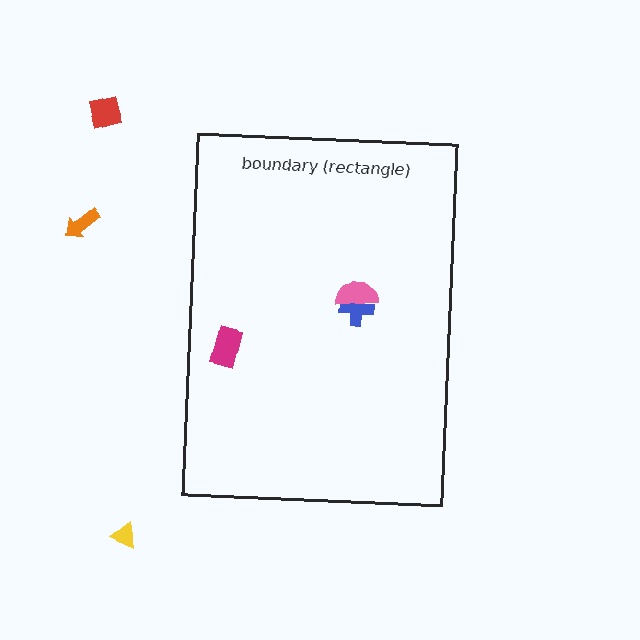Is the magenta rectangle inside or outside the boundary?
Inside.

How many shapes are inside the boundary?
3 inside, 3 outside.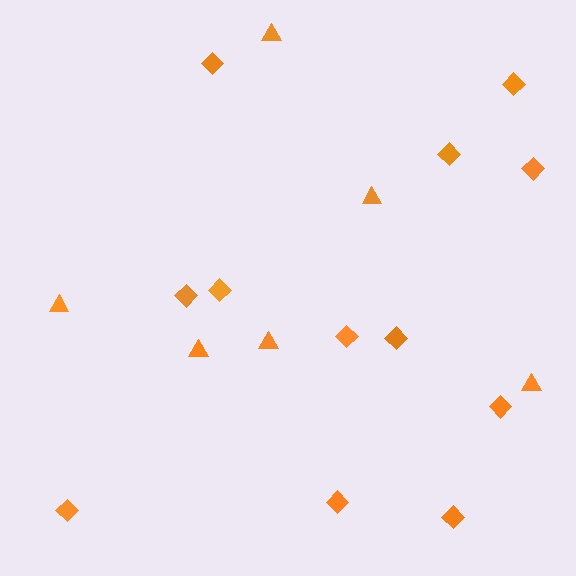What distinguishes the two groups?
There are 2 groups: one group of triangles (6) and one group of diamonds (12).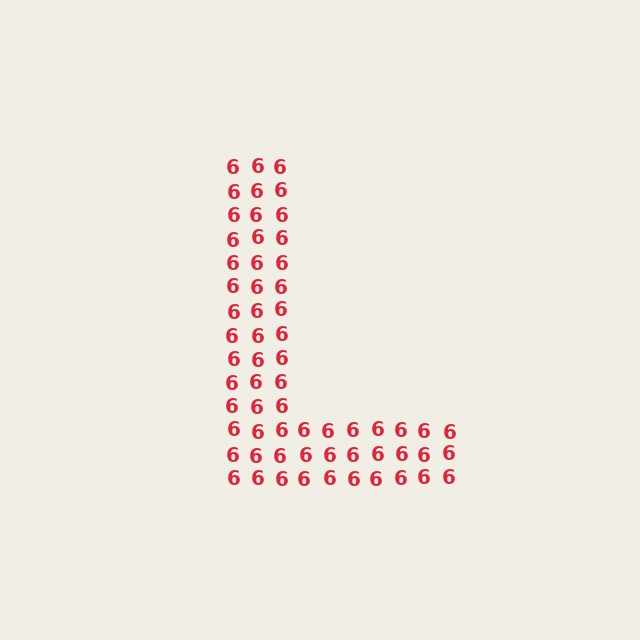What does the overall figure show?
The overall figure shows the letter L.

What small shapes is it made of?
It is made of small digit 6's.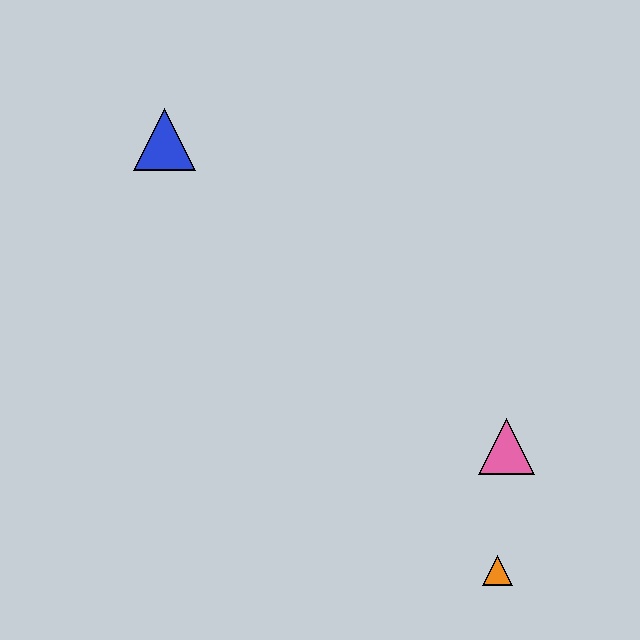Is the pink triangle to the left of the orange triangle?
No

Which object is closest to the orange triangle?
The pink triangle is closest to the orange triangle.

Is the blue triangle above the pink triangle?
Yes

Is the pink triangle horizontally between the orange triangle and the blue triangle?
No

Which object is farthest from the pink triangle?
The blue triangle is farthest from the pink triangle.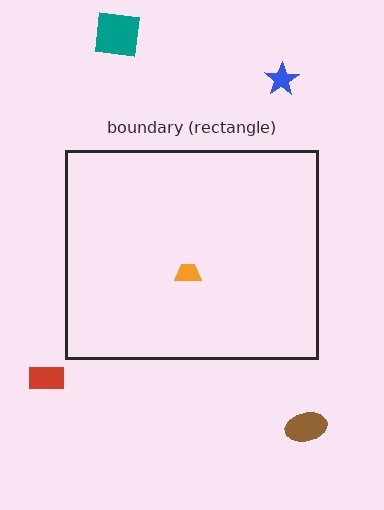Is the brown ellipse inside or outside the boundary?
Outside.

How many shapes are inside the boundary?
1 inside, 4 outside.